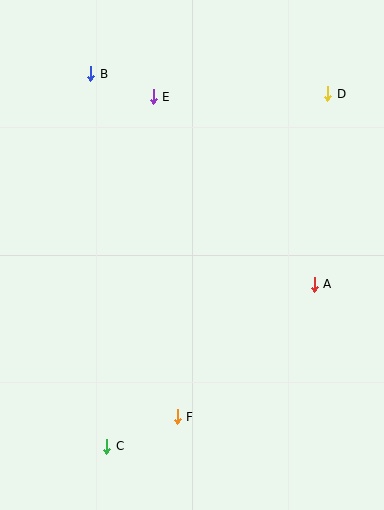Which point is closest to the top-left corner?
Point B is closest to the top-left corner.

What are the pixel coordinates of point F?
Point F is at (177, 417).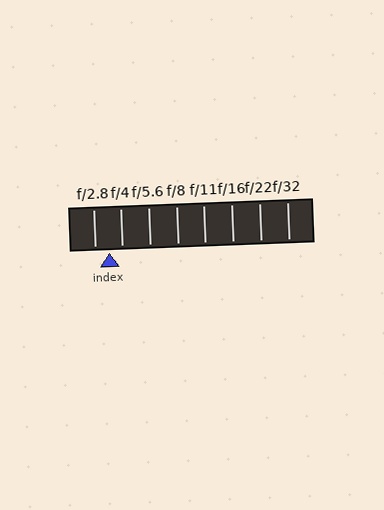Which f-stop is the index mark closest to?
The index mark is closest to f/4.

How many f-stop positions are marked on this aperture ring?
There are 8 f-stop positions marked.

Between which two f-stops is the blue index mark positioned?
The index mark is between f/2.8 and f/4.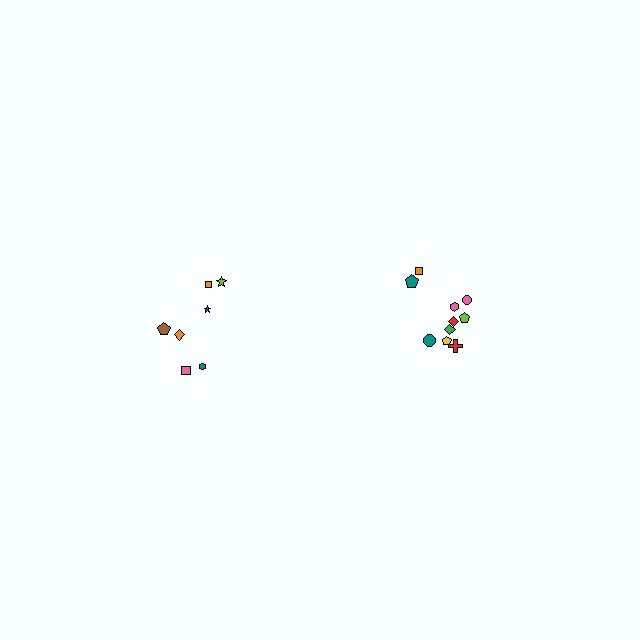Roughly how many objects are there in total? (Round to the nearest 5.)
Roughly 15 objects in total.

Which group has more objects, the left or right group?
The right group.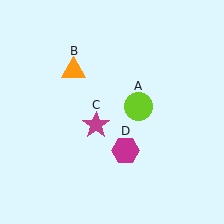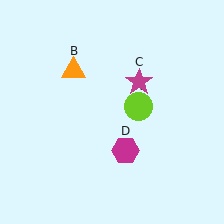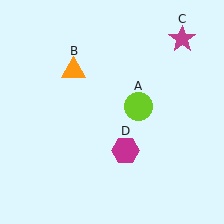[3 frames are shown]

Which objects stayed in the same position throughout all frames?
Lime circle (object A) and orange triangle (object B) and magenta hexagon (object D) remained stationary.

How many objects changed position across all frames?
1 object changed position: magenta star (object C).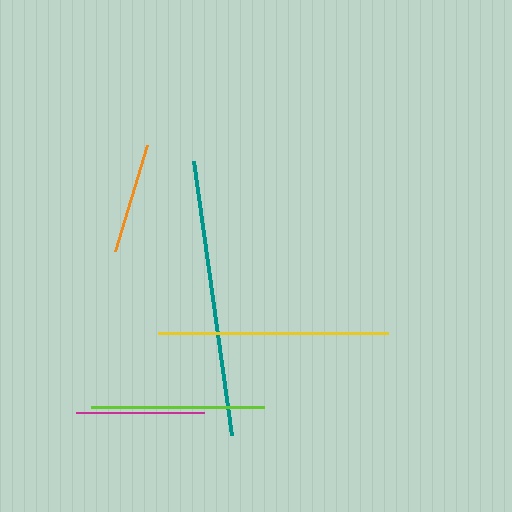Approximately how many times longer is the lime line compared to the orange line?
The lime line is approximately 1.6 times the length of the orange line.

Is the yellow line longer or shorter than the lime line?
The yellow line is longer than the lime line.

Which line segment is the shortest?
The orange line is the shortest at approximately 111 pixels.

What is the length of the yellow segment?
The yellow segment is approximately 230 pixels long.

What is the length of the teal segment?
The teal segment is approximately 276 pixels long.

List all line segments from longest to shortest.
From longest to shortest: teal, yellow, lime, magenta, orange.